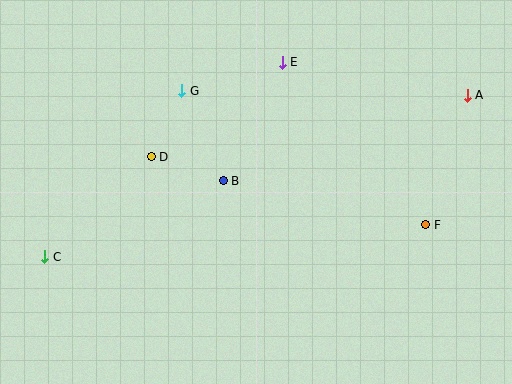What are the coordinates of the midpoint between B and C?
The midpoint between B and C is at (134, 219).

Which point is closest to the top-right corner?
Point A is closest to the top-right corner.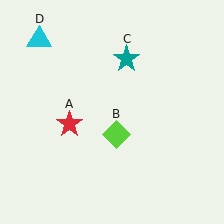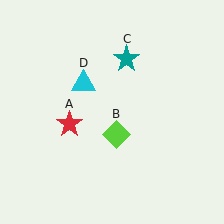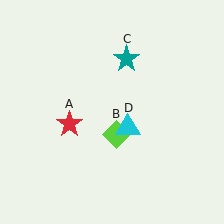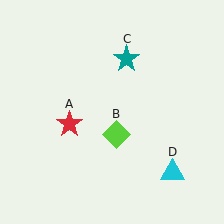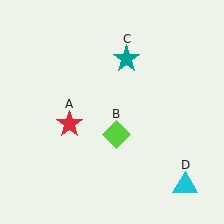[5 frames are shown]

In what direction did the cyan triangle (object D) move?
The cyan triangle (object D) moved down and to the right.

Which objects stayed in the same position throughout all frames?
Red star (object A) and lime diamond (object B) and teal star (object C) remained stationary.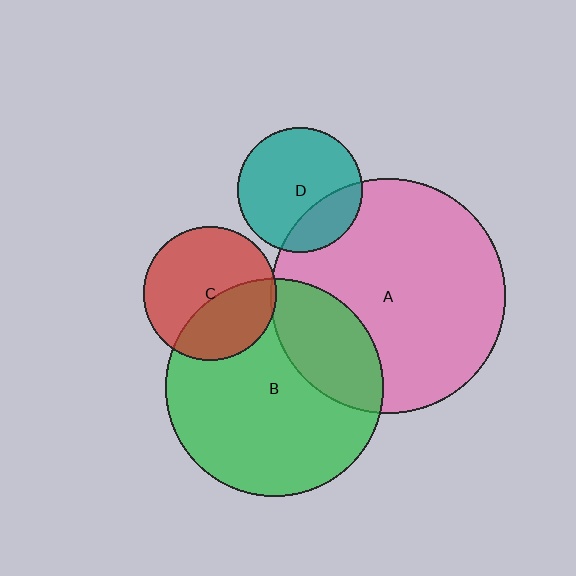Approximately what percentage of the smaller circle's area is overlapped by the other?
Approximately 40%.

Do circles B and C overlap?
Yes.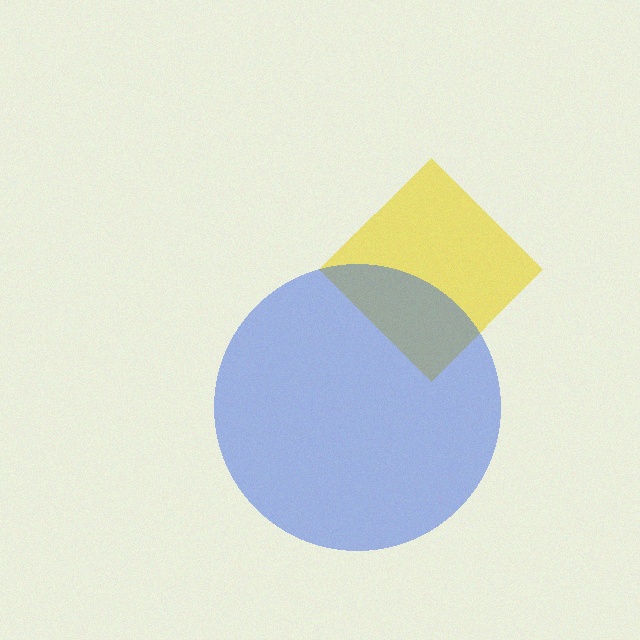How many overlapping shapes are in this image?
There are 2 overlapping shapes in the image.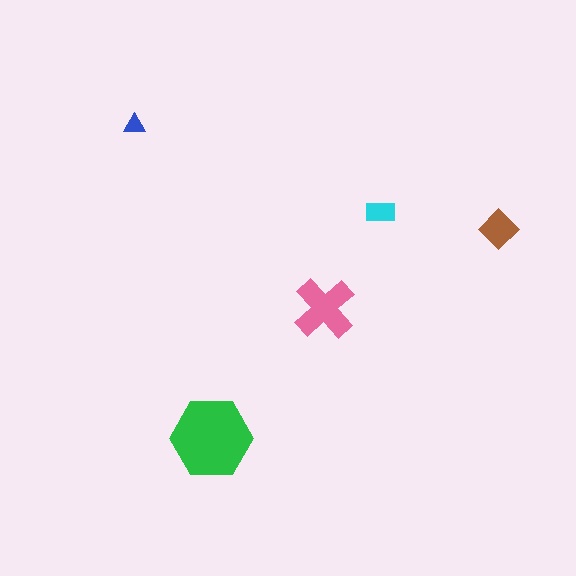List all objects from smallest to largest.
The blue triangle, the cyan rectangle, the brown diamond, the pink cross, the green hexagon.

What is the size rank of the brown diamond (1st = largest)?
3rd.